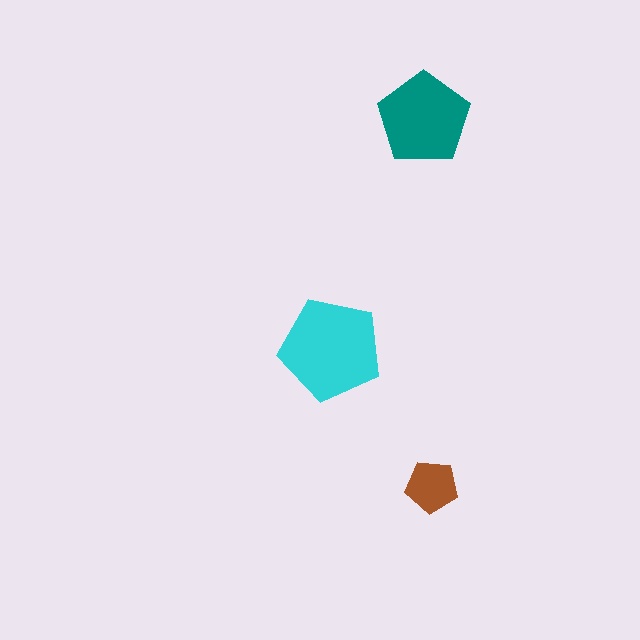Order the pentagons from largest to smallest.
the cyan one, the teal one, the brown one.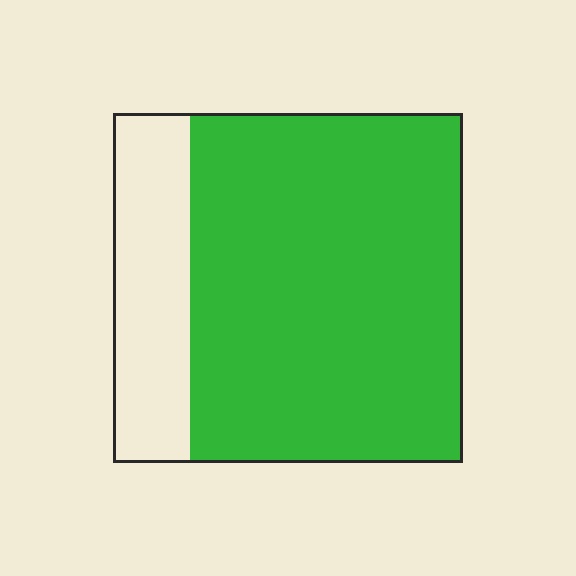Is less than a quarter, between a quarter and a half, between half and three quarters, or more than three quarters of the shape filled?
More than three quarters.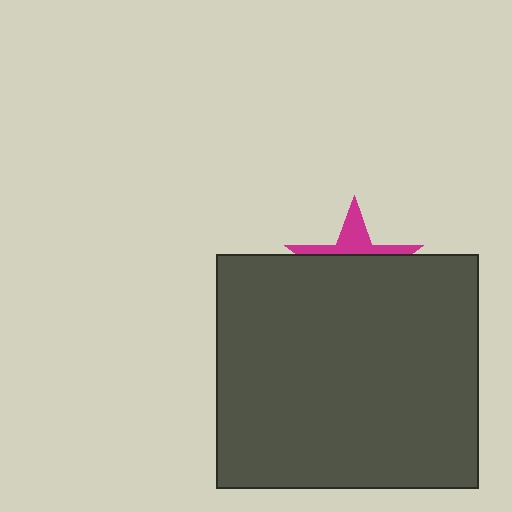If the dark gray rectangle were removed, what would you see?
You would see the complete magenta star.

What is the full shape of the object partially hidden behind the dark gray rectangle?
The partially hidden object is a magenta star.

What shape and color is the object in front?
The object in front is a dark gray rectangle.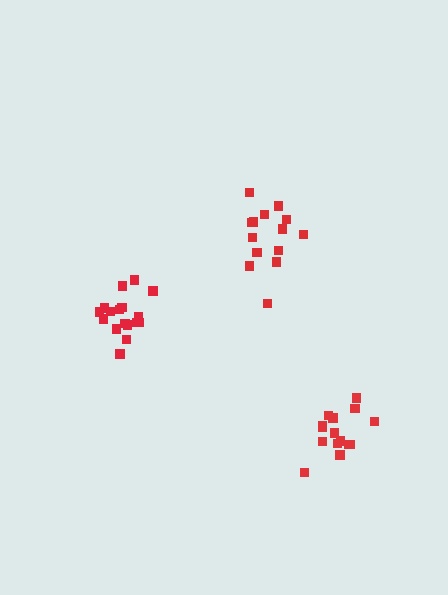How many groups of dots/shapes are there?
There are 3 groups.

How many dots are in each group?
Group 1: 17 dots, Group 2: 15 dots, Group 3: 14 dots (46 total).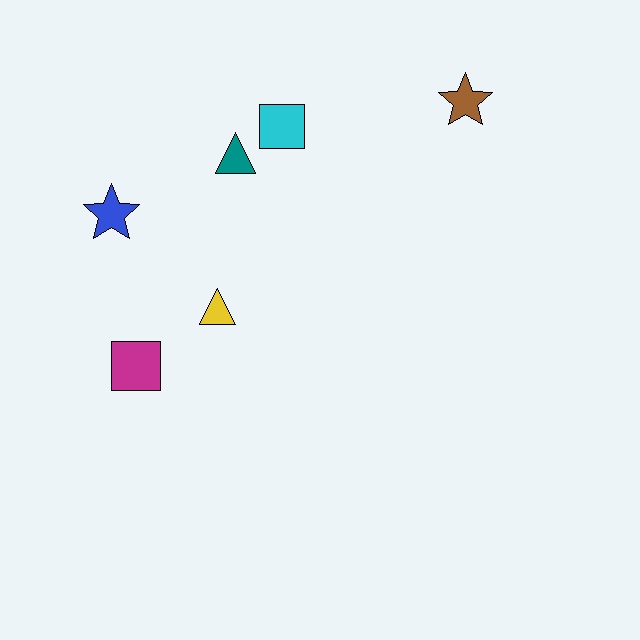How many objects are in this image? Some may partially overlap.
There are 6 objects.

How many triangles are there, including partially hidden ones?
There are 2 triangles.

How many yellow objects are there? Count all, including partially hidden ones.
There is 1 yellow object.